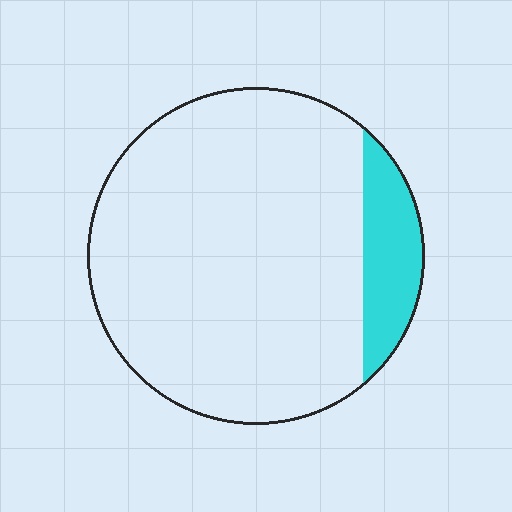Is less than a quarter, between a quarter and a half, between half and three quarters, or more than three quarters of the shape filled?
Less than a quarter.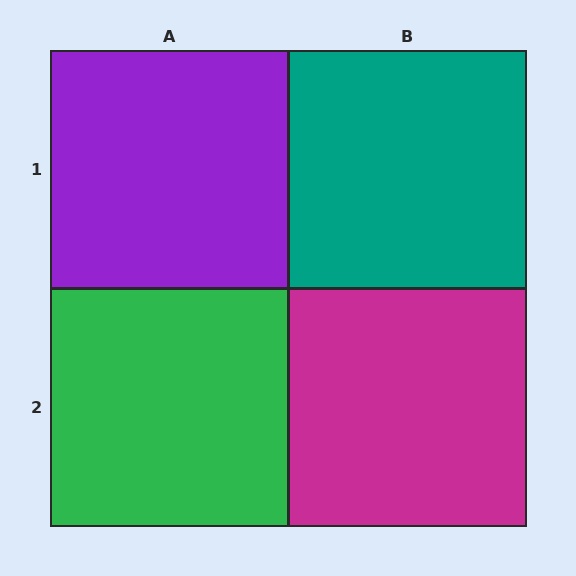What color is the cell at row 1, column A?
Purple.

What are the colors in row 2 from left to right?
Green, magenta.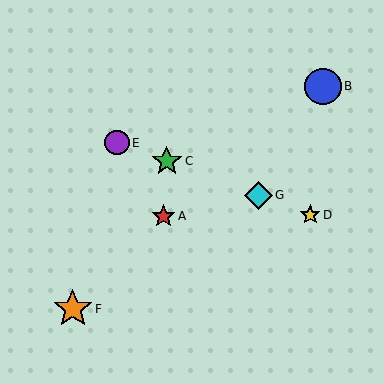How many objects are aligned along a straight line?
4 objects (C, D, E, G) are aligned along a straight line.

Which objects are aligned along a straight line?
Objects C, D, E, G are aligned along a straight line.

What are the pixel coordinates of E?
Object E is at (117, 143).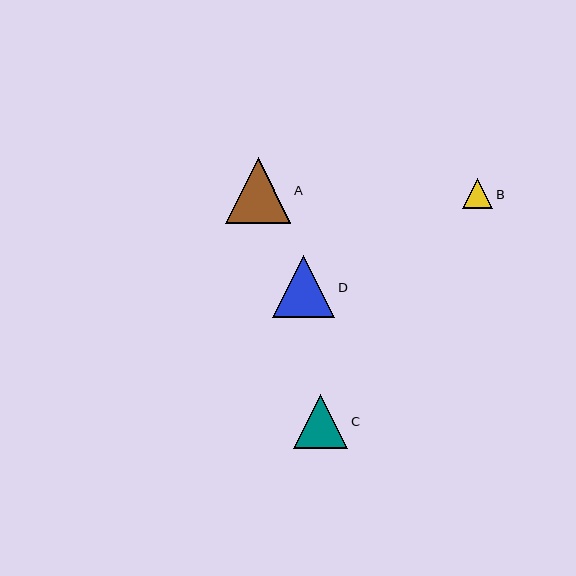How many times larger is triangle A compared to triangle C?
Triangle A is approximately 1.2 times the size of triangle C.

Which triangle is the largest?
Triangle A is the largest with a size of approximately 65 pixels.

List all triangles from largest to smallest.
From largest to smallest: A, D, C, B.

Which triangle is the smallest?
Triangle B is the smallest with a size of approximately 30 pixels.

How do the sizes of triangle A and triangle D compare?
Triangle A and triangle D are approximately the same size.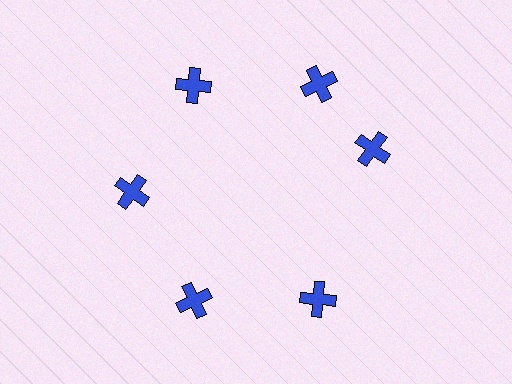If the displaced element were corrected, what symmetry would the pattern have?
It would have 6-fold rotational symmetry — the pattern would map onto itself every 60 degrees.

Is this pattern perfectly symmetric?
No. The 6 blue crosses are arranged in a ring, but one element near the 3 o'clock position is rotated out of alignment along the ring, breaking the 6-fold rotational symmetry.